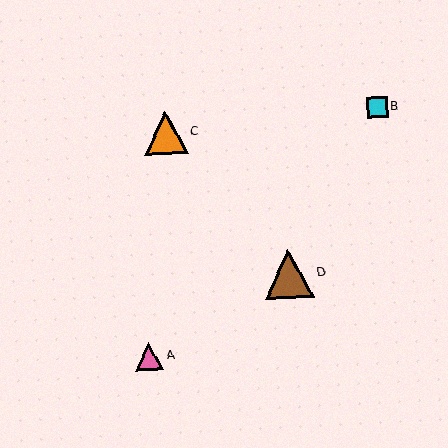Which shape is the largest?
The brown triangle (labeled D) is the largest.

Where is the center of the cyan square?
The center of the cyan square is at (377, 107).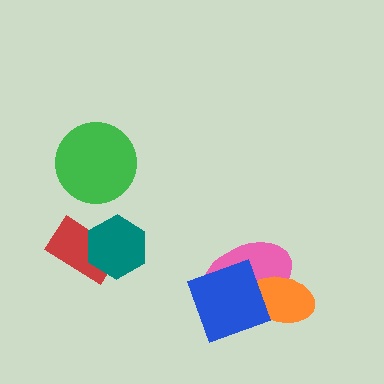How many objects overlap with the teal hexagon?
1 object overlaps with the teal hexagon.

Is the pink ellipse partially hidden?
Yes, it is partially covered by another shape.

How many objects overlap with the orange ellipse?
2 objects overlap with the orange ellipse.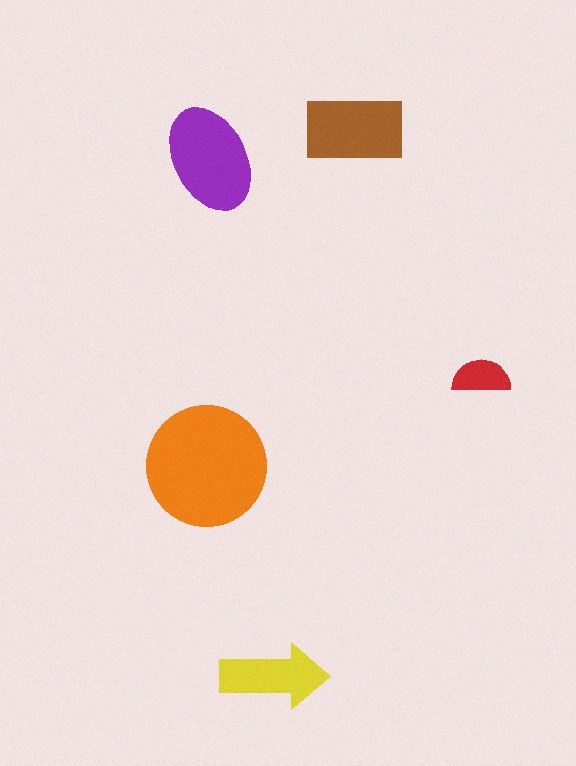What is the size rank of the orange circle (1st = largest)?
1st.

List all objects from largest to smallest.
The orange circle, the purple ellipse, the brown rectangle, the yellow arrow, the red semicircle.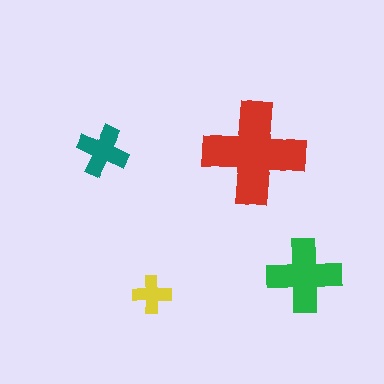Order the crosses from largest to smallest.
the red one, the green one, the teal one, the yellow one.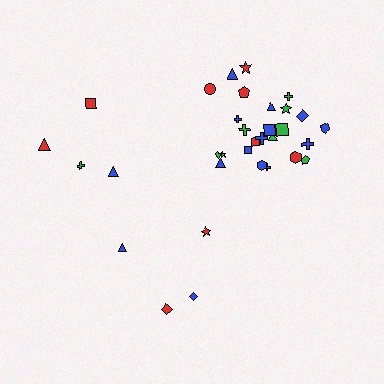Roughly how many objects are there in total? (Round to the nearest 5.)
Roughly 35 objects in total.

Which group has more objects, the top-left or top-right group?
The top-right group.